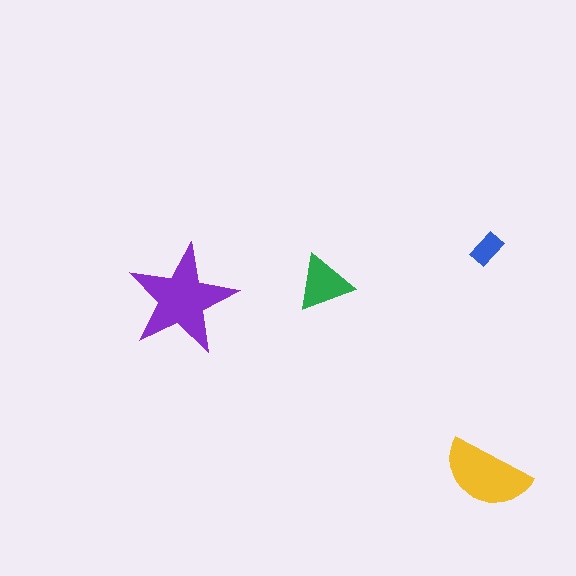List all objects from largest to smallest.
The purple star, the yellow semicircle, the green triangle, the blue rectangle.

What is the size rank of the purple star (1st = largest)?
1st.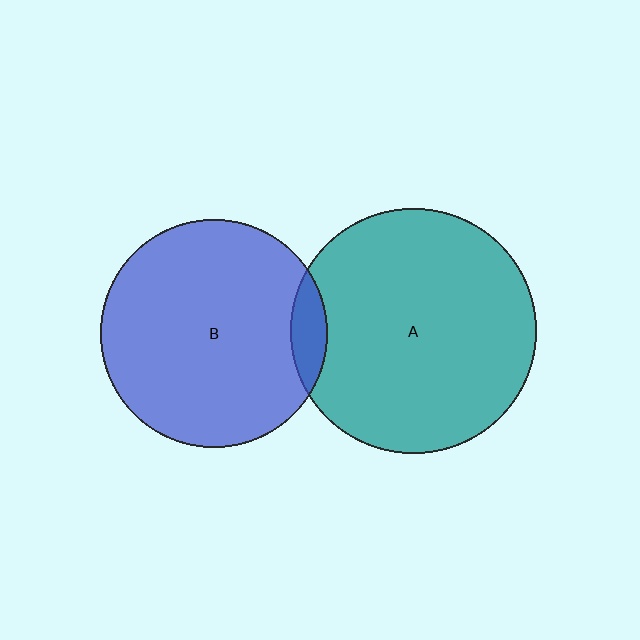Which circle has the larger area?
Circle A (teal).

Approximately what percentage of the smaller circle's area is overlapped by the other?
Approximately 10%.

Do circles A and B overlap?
Yes.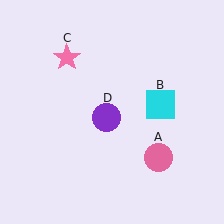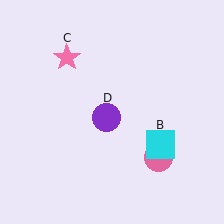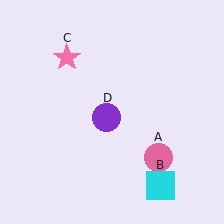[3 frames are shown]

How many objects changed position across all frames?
1 object changed position: cyan square (object B).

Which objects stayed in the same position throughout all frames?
Pink circle (object A) and pink star (object C) and purple circle (object D) remained stationary.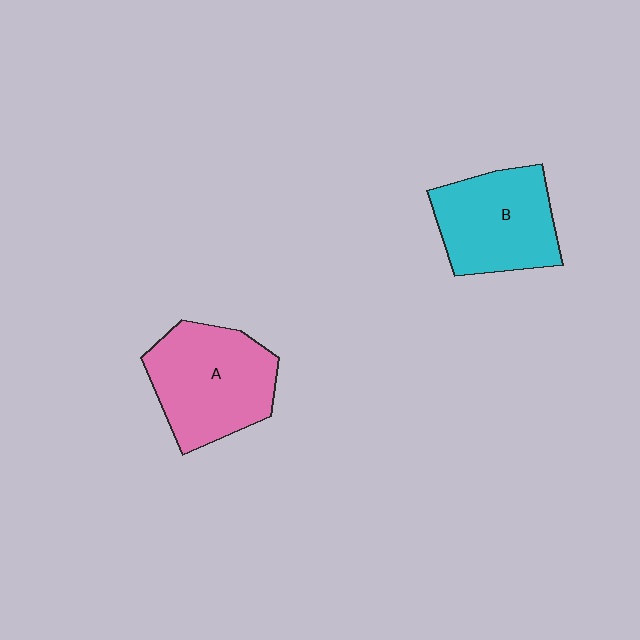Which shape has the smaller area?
Shape B (cyan).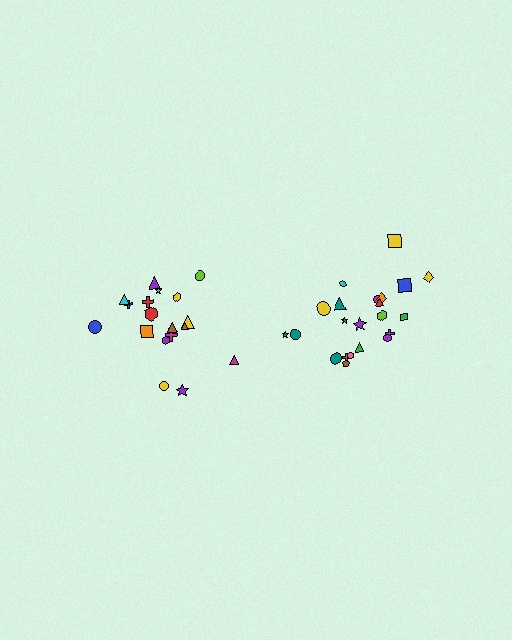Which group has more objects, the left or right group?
The right group.